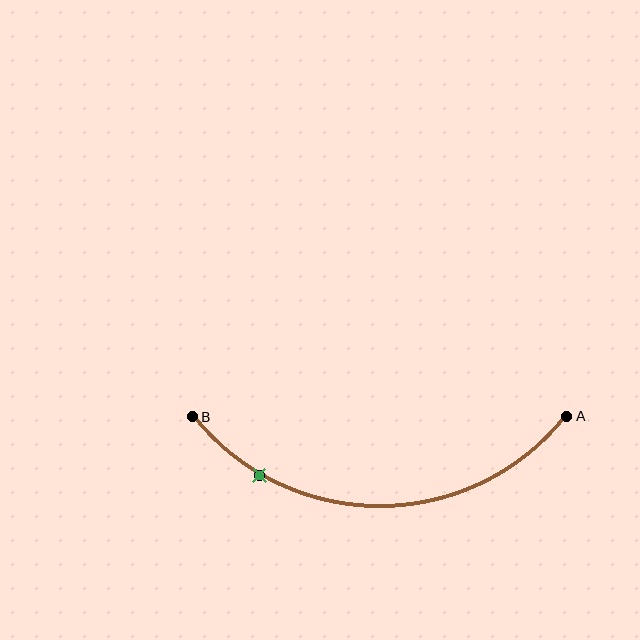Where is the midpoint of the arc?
The arc midpoint is the point on the curve farthest from the straight line joining A and B. It sits below that line.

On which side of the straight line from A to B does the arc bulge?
The arc bulges below the straight line connecting A and B.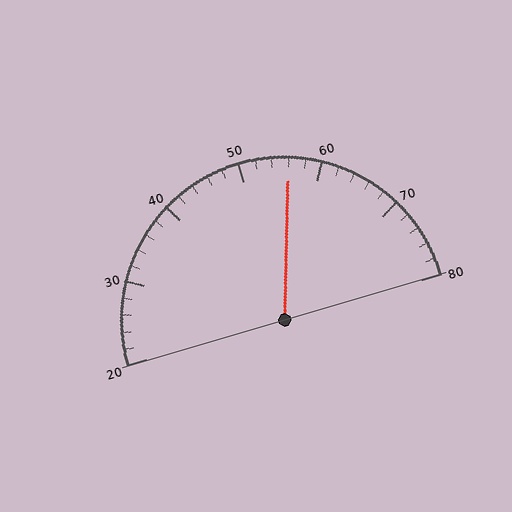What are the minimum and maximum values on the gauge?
The gauge ranges from 20 to 80.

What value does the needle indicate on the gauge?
The needle indicates approximately 56.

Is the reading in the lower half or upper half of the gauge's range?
The reading is in the upper half of the range (20 to 80).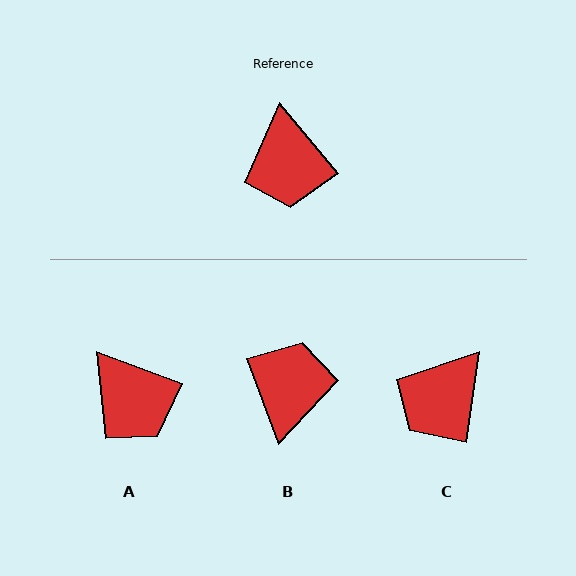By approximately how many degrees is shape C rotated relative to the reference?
Approximately 48 degrees clockwise.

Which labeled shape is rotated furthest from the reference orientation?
B, about 161 degrees away.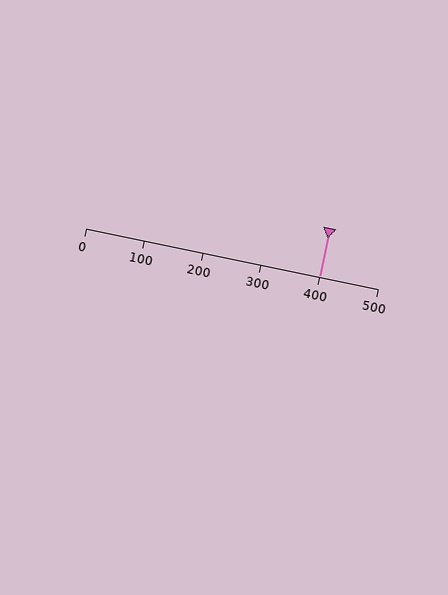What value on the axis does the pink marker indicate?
The marker indicates approximately 400.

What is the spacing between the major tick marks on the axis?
The major ticks are spaced 100 apart.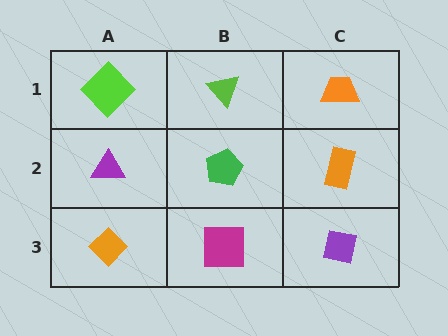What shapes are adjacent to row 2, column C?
An orange trapezoid (row 1, column C), a purple square (row 3, column C), a green pentagon (row 2, column B).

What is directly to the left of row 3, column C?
A magenta square.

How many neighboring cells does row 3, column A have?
2.